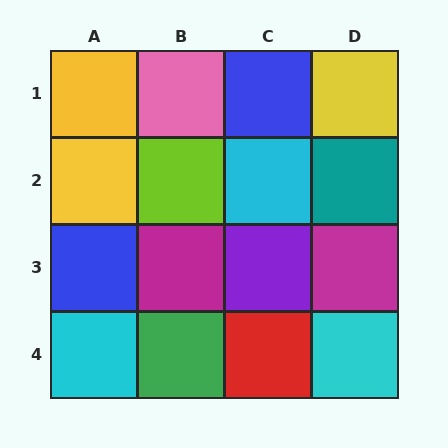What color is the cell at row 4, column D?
Cyan.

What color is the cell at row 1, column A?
Yellow.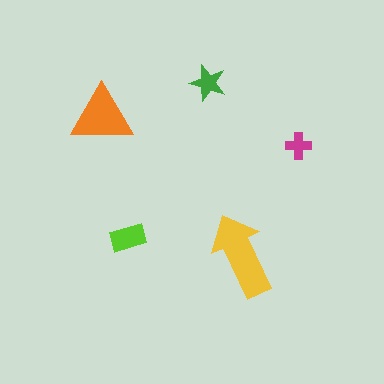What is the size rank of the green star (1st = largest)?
4th.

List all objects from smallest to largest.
The magenta cross, the green star, the lime rectangle, the orange triangle, the yellow arrow.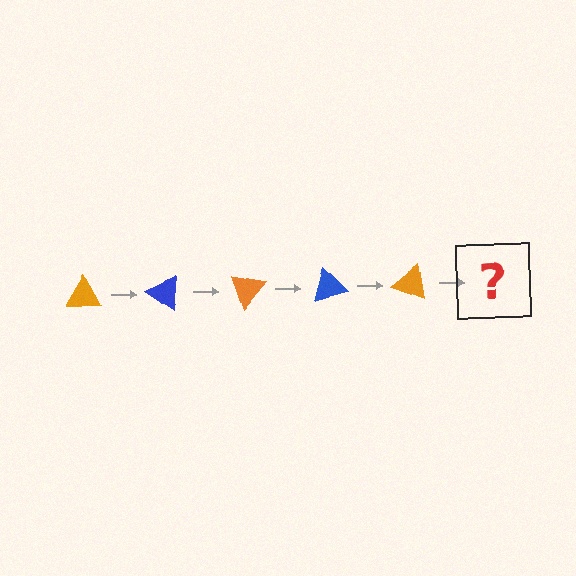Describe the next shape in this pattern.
It should be a blue triangle, rotated 175 degrees from the start.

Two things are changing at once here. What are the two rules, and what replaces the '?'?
The two rules are that it rotates 35 degrees each step and the color cycles through orange and blue. The '?' should be a blue triangle, rotated 175 degrees from the start.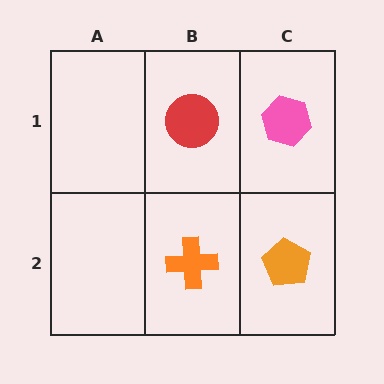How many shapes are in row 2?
2 shapes.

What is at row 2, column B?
An orange cross.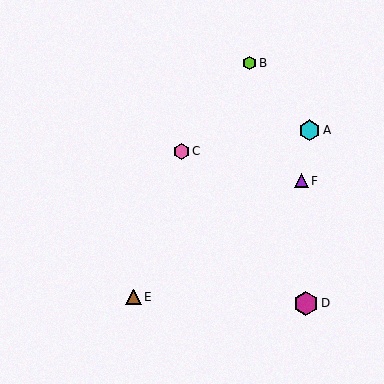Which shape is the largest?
The magenta hexagon (labeled D) is the largest.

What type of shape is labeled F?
Shape F is a purple triangle.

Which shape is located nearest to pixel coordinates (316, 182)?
The purple triangle (labeled F) at (302, 181) is nearest to that location.